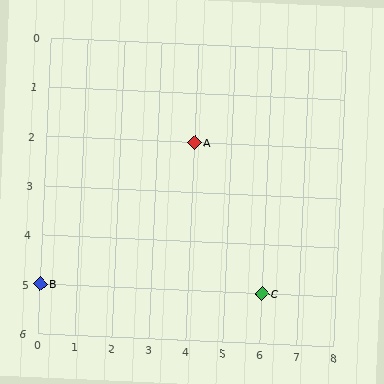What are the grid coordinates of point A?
Point A is at grid coordinates (4, 2).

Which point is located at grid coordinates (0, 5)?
Point B is at (0, 5).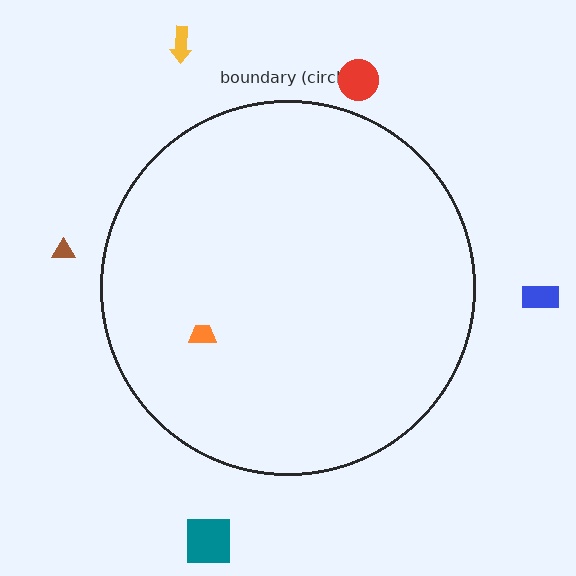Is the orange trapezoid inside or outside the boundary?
Inside.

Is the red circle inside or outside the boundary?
Outside.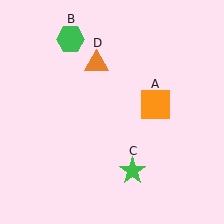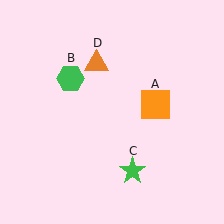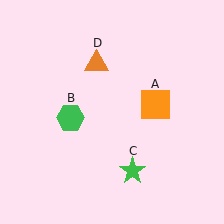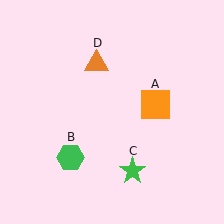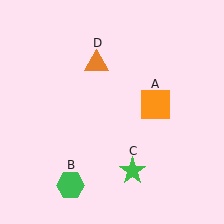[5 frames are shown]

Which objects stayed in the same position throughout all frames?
Orange square (object A) and green star (object C) and orange triangle (object D) remained stationary.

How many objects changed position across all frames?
1 object changed position: green hexagon (object B).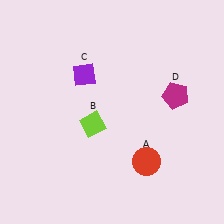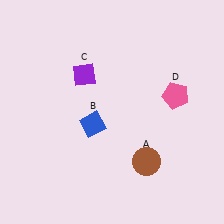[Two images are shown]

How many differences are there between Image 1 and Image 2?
There are 3 differences between the two images.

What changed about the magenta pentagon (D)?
In Image 1, D is magenta. In Image 2, it changed to pink.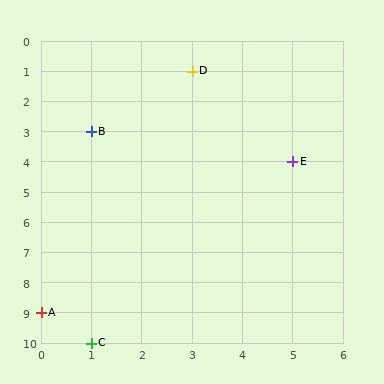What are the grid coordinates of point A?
Point A is at grid coordinates (0, 9).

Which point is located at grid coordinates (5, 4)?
Point E is at (5, 4).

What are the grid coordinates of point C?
Point C is at grid coordinates (1, 10).